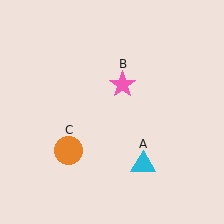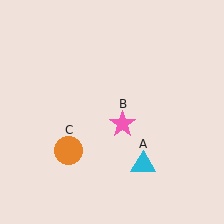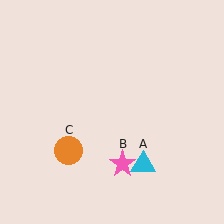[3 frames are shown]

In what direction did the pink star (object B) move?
The pink star (object B) moved down.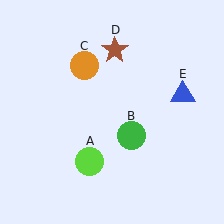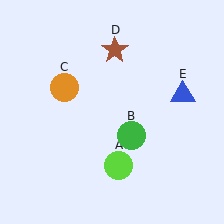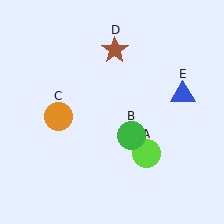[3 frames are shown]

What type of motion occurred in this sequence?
The lime circle (object A), orange circle (object C) rotated counterclockwise around the center of the scene.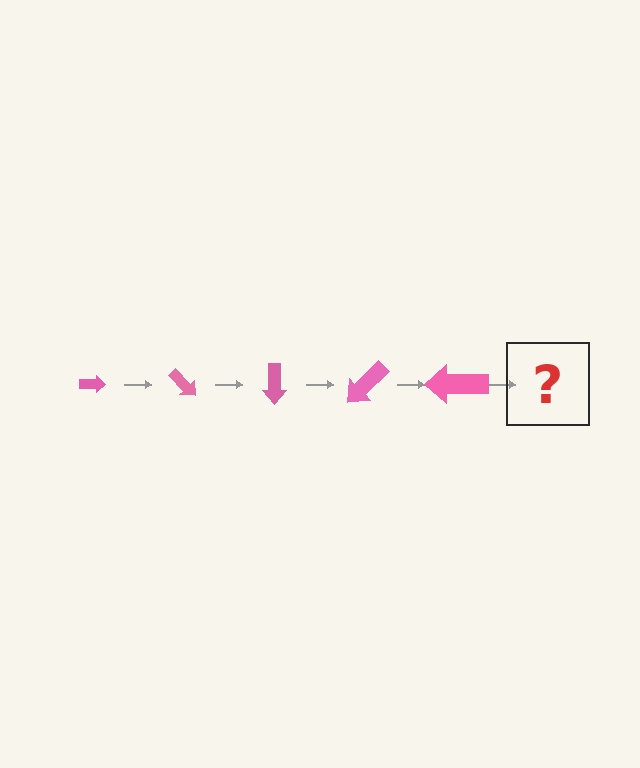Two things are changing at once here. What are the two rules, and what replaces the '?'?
The two rules are that the arrow grows larger each step and it rotates 45 degrees each step. The '?' should be an arrow, larger than the previous one and rotated 225 degrees from the start.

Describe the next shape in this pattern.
It should be an arrow, larger than the previous one and rotated 225 degrees from the start.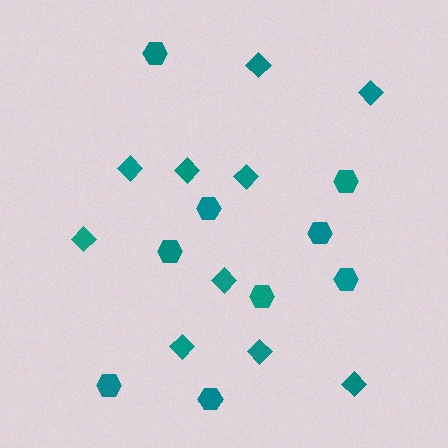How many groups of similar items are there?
There are 2 groups: one group of hexagons (9) and one group of diamonds (10).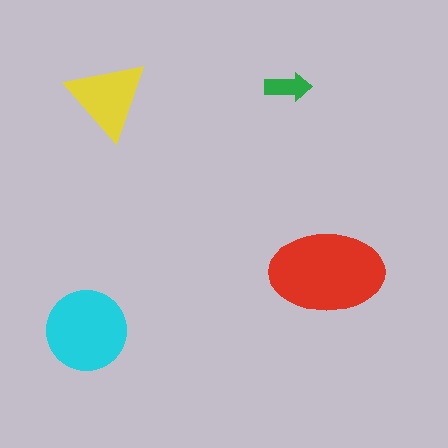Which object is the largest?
The red ellipse.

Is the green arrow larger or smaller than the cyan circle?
Smaller.